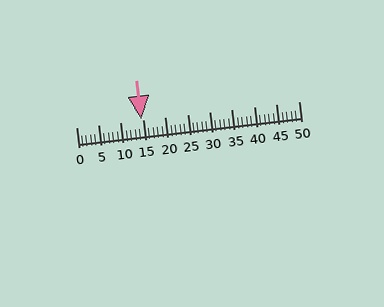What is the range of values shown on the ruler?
The ruler shows values from 0 to 50.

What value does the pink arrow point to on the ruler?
The pink arrow points to approximately 15.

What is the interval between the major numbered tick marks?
The major tick marks are spaced 5 units apart.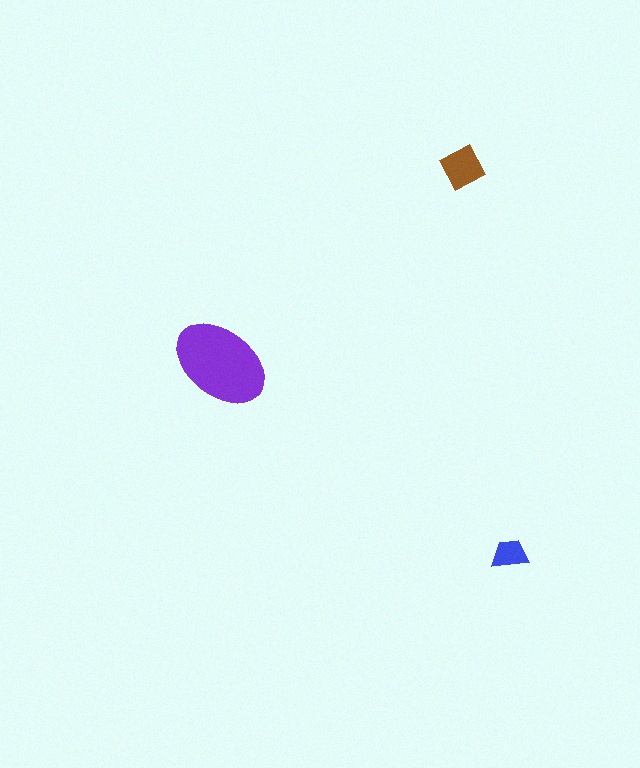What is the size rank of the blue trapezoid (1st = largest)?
3rd.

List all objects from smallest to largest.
The blue trapezoid, the brown square, the purple ellipse.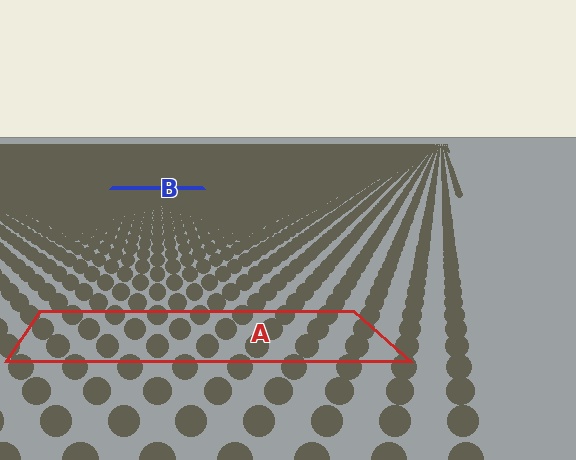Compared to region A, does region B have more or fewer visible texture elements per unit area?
Region B has more texture elements per unit area — they are packed more densely because it is farther away.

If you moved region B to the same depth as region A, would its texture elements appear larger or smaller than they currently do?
They would appear larger. At a closer depth, the same texture elements are projected at a bigger on-screen size.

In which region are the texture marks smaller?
The texture marks are smaller in region B, because it is farther away.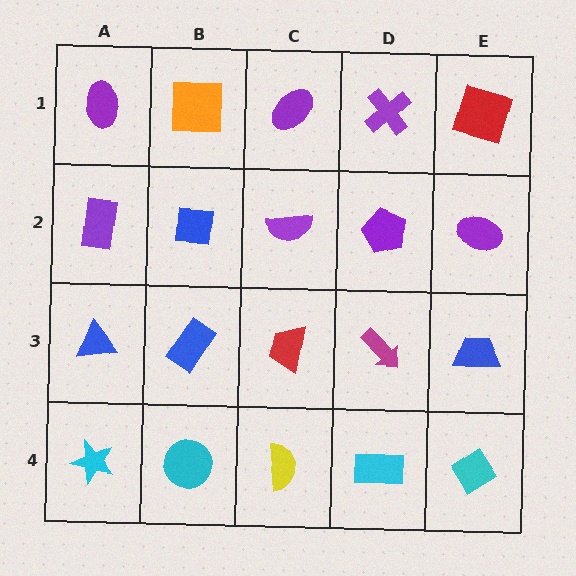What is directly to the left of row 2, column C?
A blue square.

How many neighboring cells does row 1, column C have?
3.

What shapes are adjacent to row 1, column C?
A purple semicircle (row 2, column C), an orange square (row 1, column B), a purple cross (row 1, column D).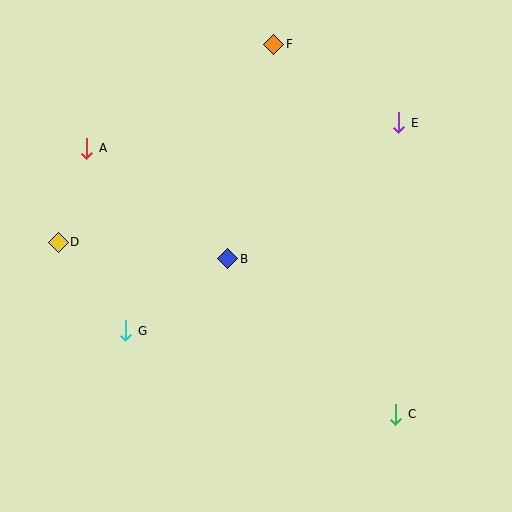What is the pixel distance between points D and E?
The distance between D and E is 361 pixels.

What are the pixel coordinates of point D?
Point D is at (58, 242).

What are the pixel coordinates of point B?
Point B is at (228, 259).